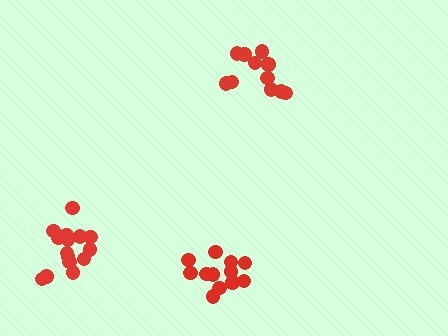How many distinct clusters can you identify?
There are 3 distinct clusters.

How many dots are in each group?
Group 1: 15 dots, Group 2: 12 dots, Group 3: 11 dots (38 total).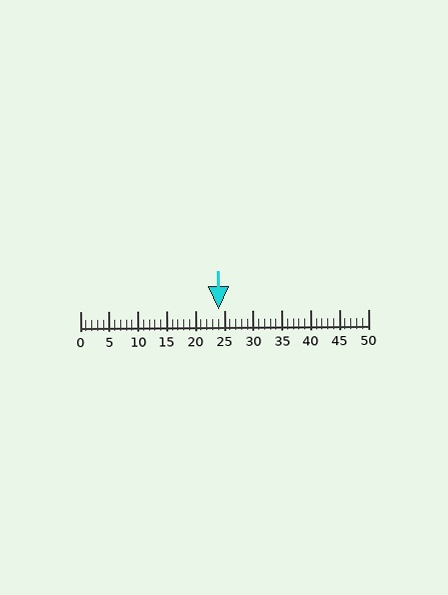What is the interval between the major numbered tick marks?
The major tick marks are spaced 5 units apart.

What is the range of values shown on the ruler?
The ruler shows values from 0 to 50.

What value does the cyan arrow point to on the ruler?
The cyan arrow points to approximately 24.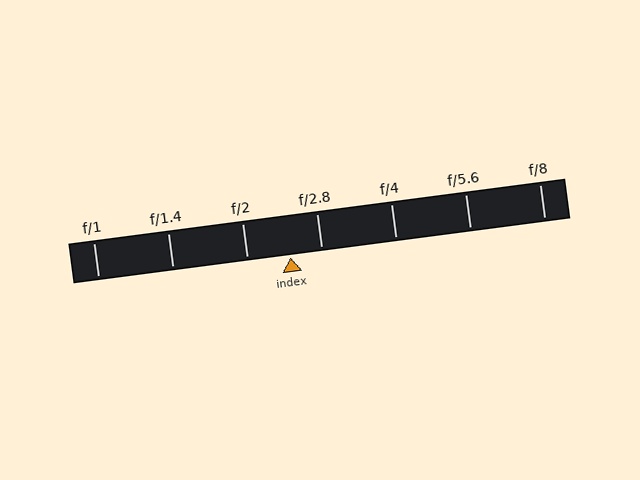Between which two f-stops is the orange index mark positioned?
The index mark is between f/2 and f/2.8.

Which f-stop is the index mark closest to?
The index mark is closest to f/2.8.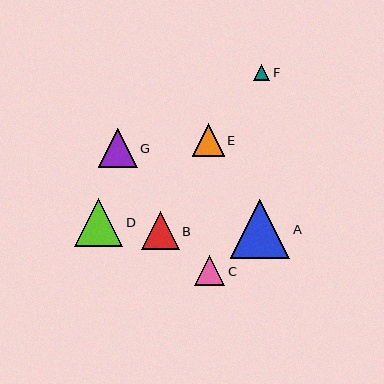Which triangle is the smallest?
Triangle F is the smallest with a size of approximately 16 pixels.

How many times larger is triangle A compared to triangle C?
Triangle A is approximately 2.0 times the size of triangle C.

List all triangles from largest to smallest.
From largest to smallest: A, D, G, B, E, C, F.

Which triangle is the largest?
Triangle A is the largest with a size of approximately 60 pixels.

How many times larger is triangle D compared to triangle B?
Triangle D is approximately 1.3 times the size of triangle B.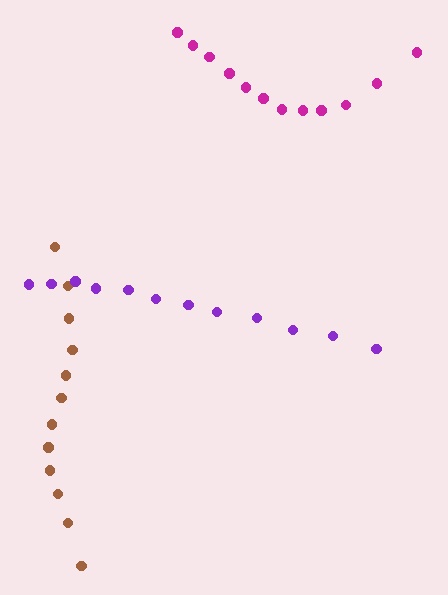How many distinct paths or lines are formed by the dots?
There are 3 distinct paths.